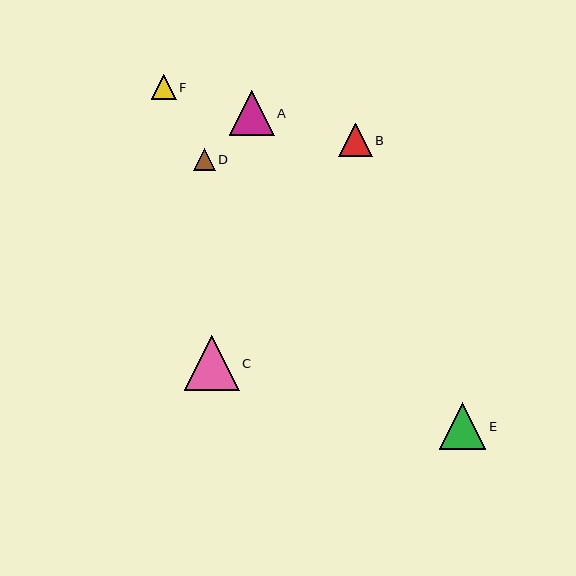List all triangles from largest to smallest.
From largest to smallest: C, E, A, B, F, D.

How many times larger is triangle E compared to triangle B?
Triangle E is approximately 1.4 times the size of triangle B.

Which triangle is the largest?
Triangle C is the largest with a size of approximately 55 pixels.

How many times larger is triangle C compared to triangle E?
Triangle C is approximately 1.2 times the size of triangle E.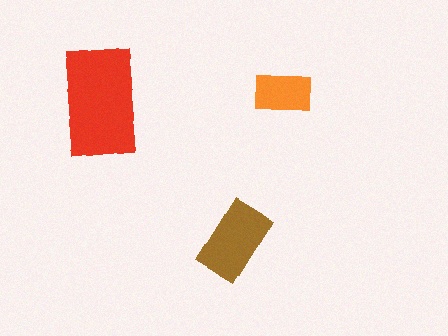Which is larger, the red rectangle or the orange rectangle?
The red one.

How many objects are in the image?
There are 3 objects in the image.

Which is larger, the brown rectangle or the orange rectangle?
The brown one.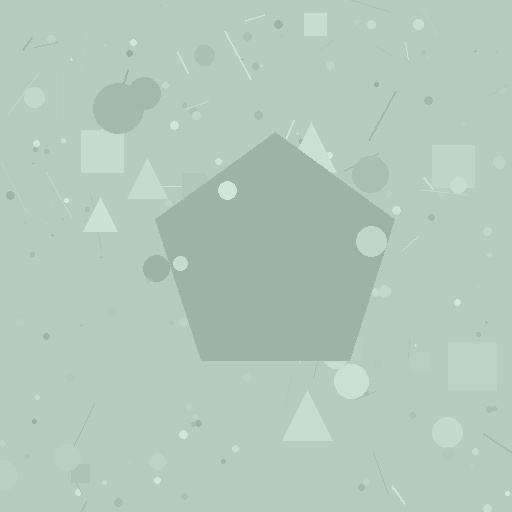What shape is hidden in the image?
A pentagon is hidden in the image.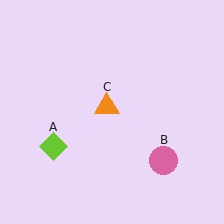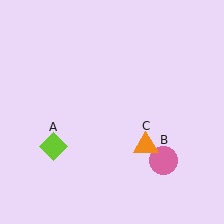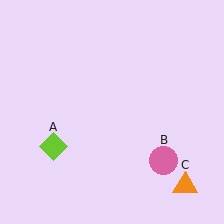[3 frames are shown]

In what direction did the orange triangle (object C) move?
The orange triangle (object C) moved down and to the right.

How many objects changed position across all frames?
1 object changed position: orange triangle (object C).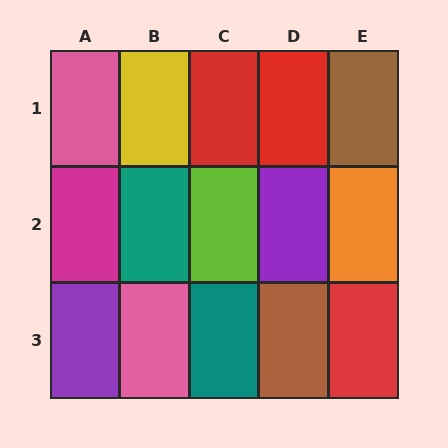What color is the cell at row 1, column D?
Red.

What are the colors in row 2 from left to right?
Magenta, teal, lime, purple, orange.